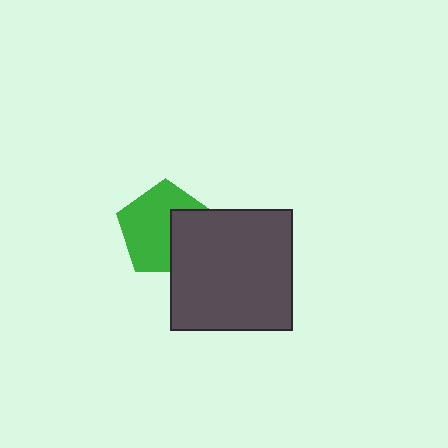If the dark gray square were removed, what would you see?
You would see the complete green pentagon.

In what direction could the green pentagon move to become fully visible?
The green pentagon could move left. That would shift it out from behind the dark gray square entirely.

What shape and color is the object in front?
The object in front is a dark gray square.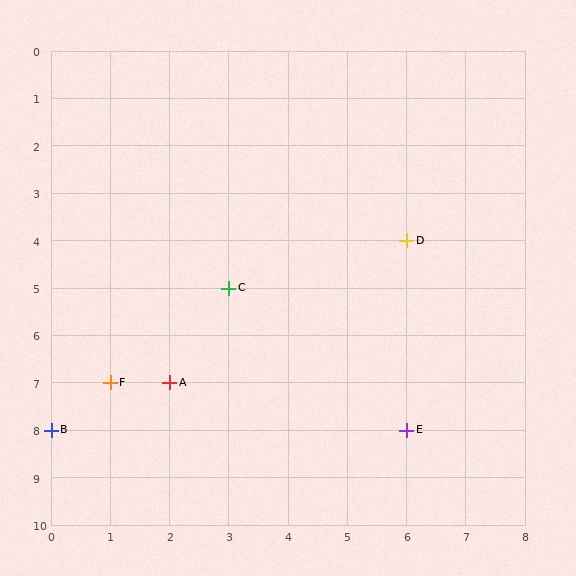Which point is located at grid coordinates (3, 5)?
Point C is at (3, 5).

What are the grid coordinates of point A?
Point A is at grid coordinates (2, 7).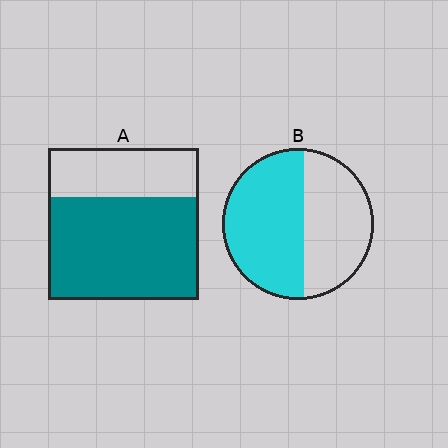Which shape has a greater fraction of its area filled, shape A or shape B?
Shape A.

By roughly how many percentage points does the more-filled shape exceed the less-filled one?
By roughly 15 percentage points (A over B).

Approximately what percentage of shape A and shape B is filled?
A is approximately 70% and B is approximately 55%.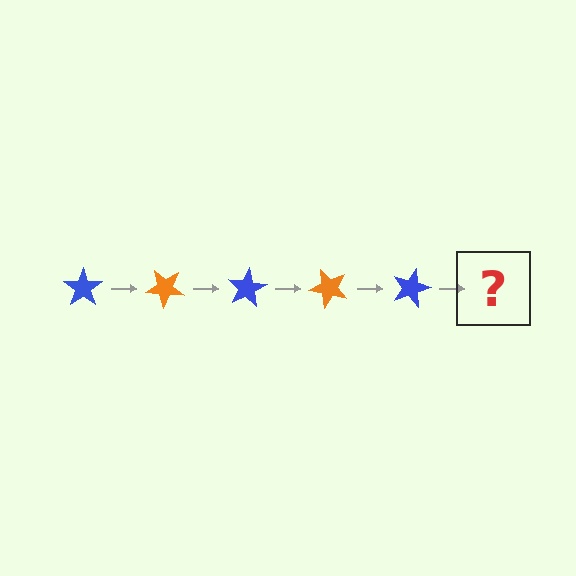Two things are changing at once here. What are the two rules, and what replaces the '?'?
The two rules are that it rotates 40 degrees each step and the color cycles through blue and orange. The '?' should be an orange star, rotated 200 degrees from the start.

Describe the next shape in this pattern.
It should be an orange star, rotated 200 degrees from the start.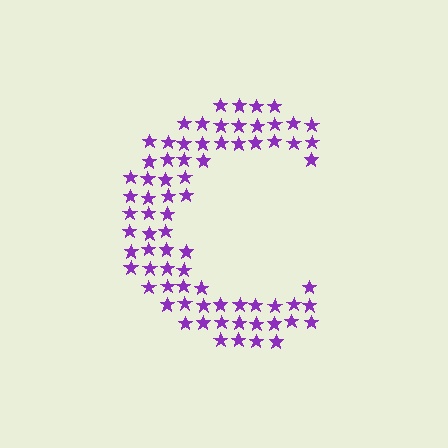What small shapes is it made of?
It is made of small stars.